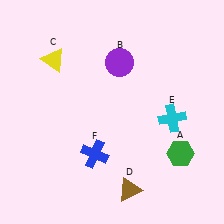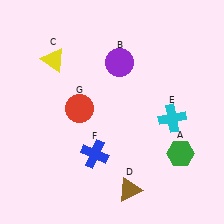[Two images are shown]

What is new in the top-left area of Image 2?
A red circle (G) was added in the top-left area of Image 2.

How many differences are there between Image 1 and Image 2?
There is 1 difference between the two images.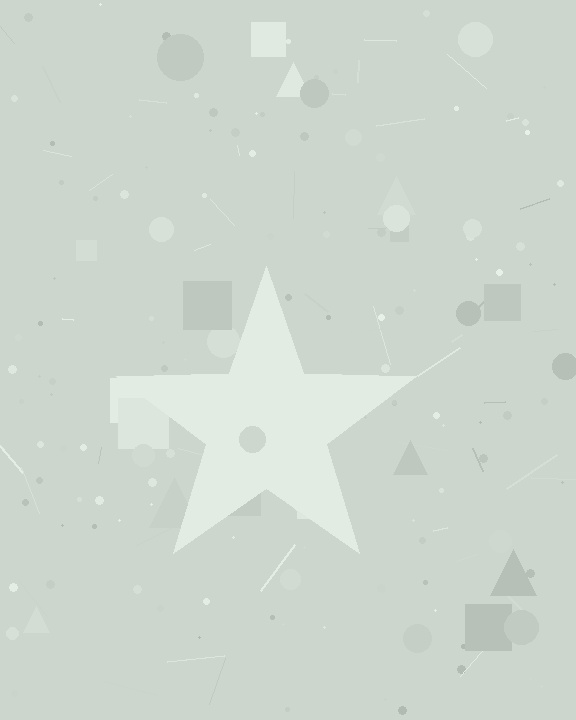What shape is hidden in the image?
A star is hidden in the image.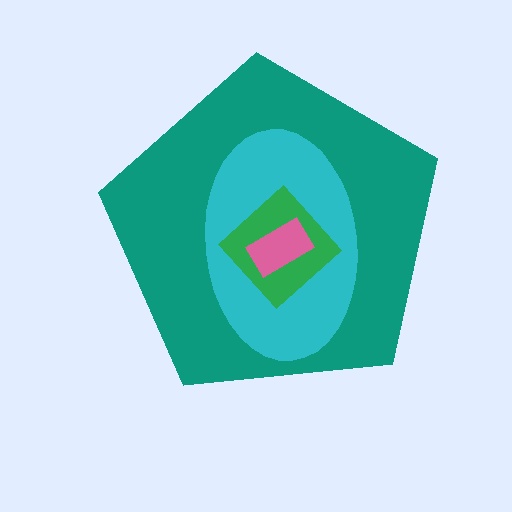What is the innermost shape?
The pink rectangle.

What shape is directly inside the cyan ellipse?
The green diamond.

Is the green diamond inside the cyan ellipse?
Yes.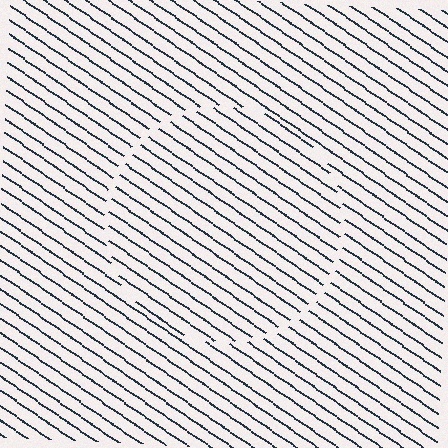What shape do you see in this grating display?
An illusory circle. The interior of the shape contains the same grating, shifted by half a period — the contour is defined by the phase discontinuity where line-ends from the inner and outer gratings abut.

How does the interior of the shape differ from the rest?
The interior of the shape contains the same grating, shifted by half a period — the contour is defined by the phase discontinuity where line-ends from the inner and outer gratings abut.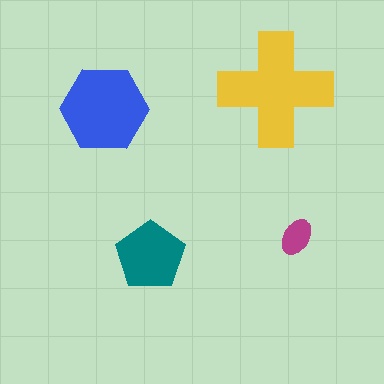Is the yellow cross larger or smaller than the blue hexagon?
Larger.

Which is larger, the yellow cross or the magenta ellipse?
The yellow cross.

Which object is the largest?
The yellow cross.